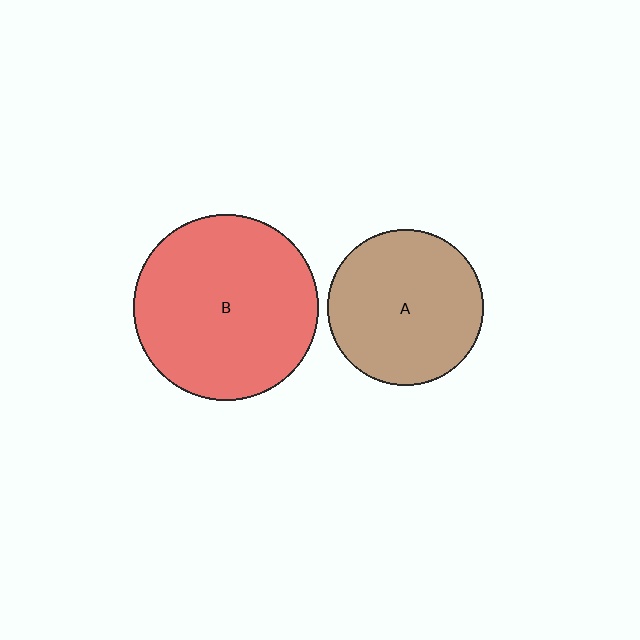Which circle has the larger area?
Circle B (red).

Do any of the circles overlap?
No, none of the circles overlap.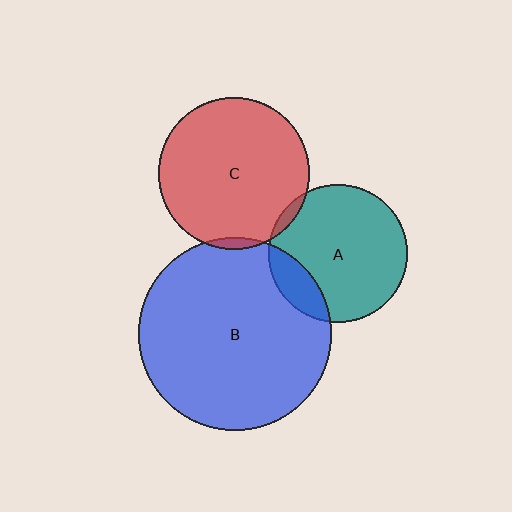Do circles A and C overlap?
Yes.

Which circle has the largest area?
Circle B (blue).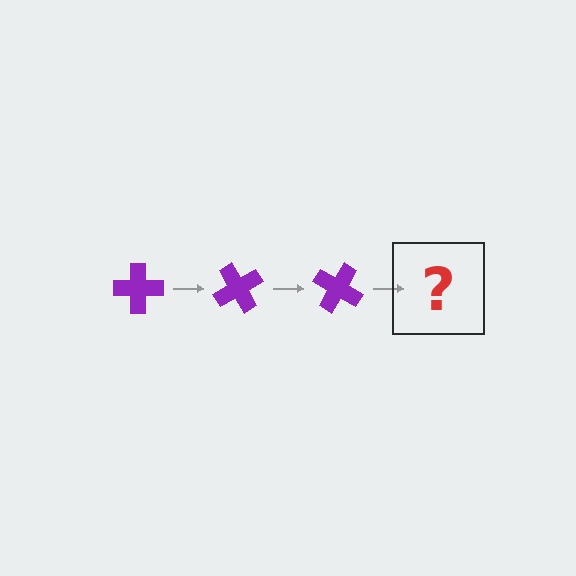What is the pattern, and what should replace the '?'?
The pattern is that the cross rotates 60 degrees each step. The '?' should be a purple cross rotated 180 degrees.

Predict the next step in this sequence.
The next step is a purple cross rotated 180 degrees.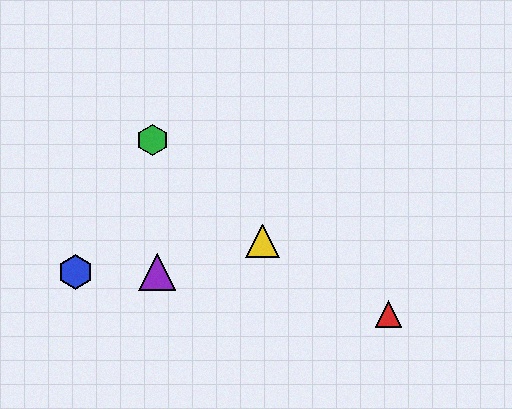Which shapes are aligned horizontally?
The blue hexagon, the purple triangle are aligned horizontally.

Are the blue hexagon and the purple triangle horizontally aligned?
Yes, both are at y≈272.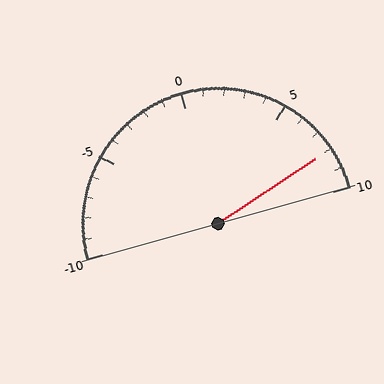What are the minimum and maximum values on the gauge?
The gauge ranges from -10 to 10.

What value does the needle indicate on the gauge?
The needle indicates approximately 8.